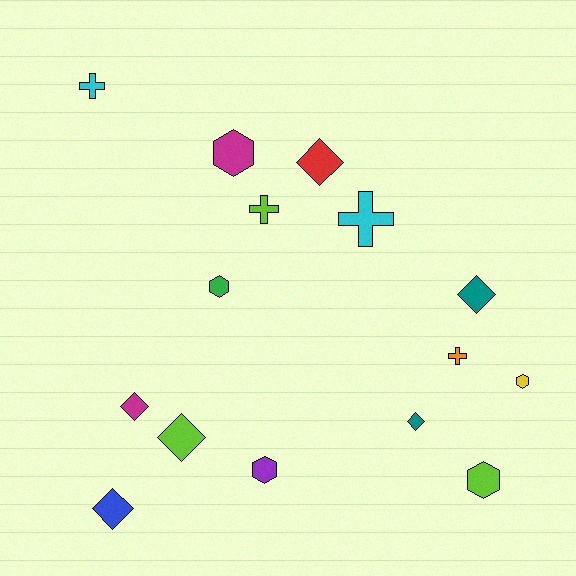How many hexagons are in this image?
There are 5 hexagons.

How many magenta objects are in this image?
There are 2 magenta objects.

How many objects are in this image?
There are 15 objects.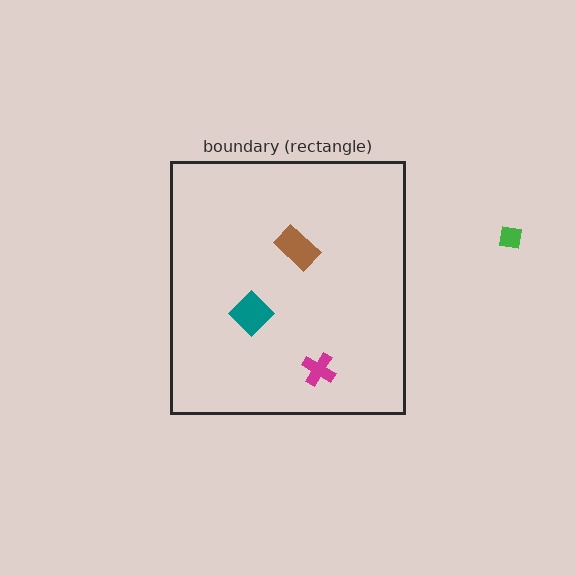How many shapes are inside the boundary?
3 inside, 1 outside.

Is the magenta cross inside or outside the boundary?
Inside.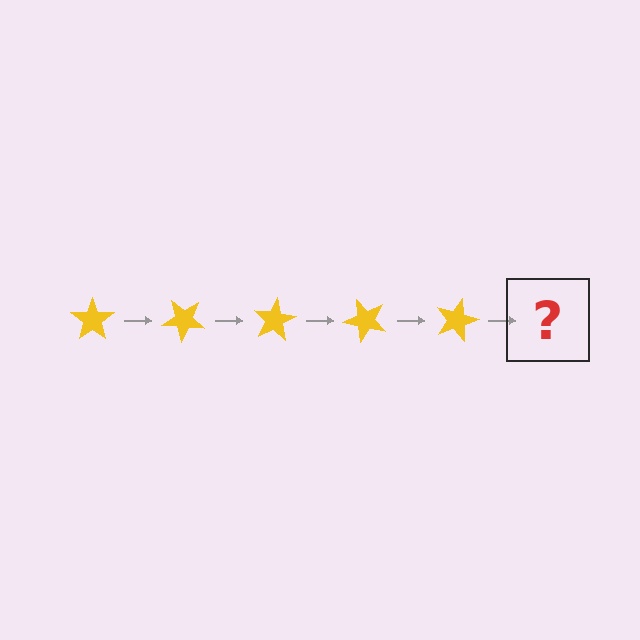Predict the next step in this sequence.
The next step is a yellow star rotated 200 degrees.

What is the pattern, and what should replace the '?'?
The pattern is that the star rotates 40 degrees each step. The '?' should be a yellow star rotated 200 degrees.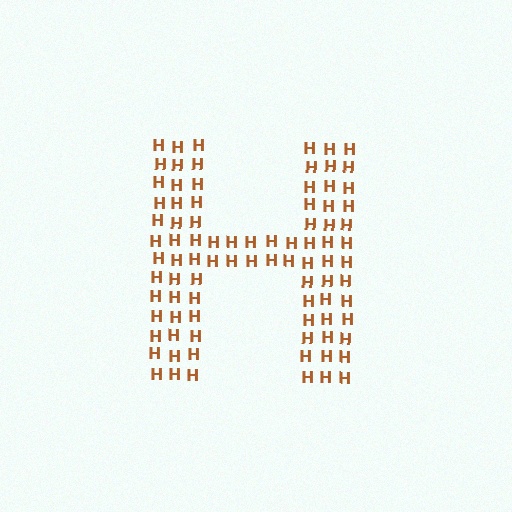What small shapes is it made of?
It is made of small letter H's.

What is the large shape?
The large shape is the letter H.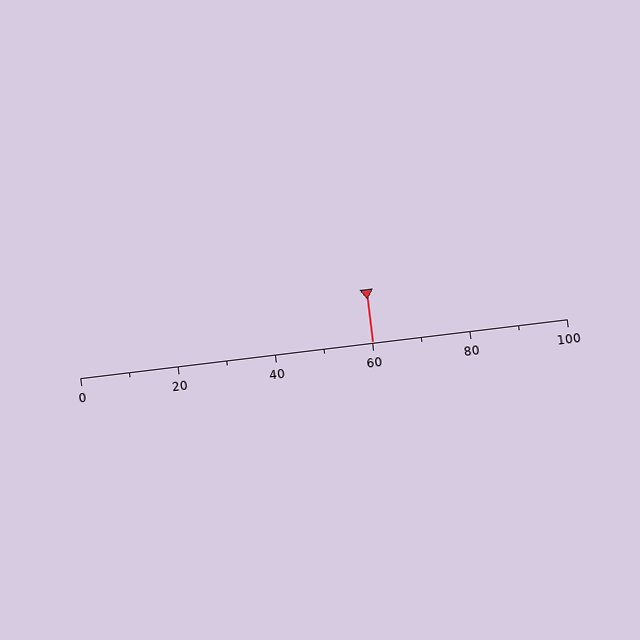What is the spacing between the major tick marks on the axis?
The major ticks are spaced 20 apart.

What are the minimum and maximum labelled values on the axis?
The axis runs from 0 to 100.